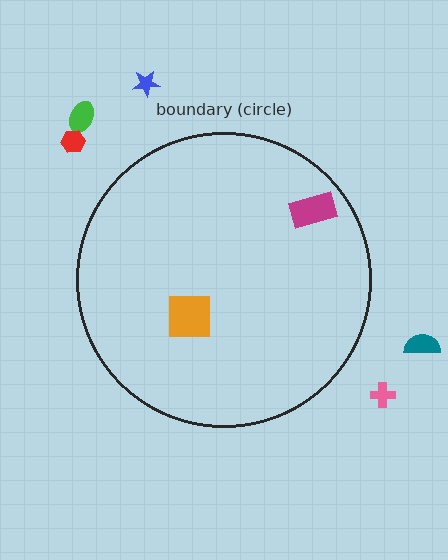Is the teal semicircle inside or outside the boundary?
Outside.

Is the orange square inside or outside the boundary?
Inside.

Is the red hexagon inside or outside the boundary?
Outside.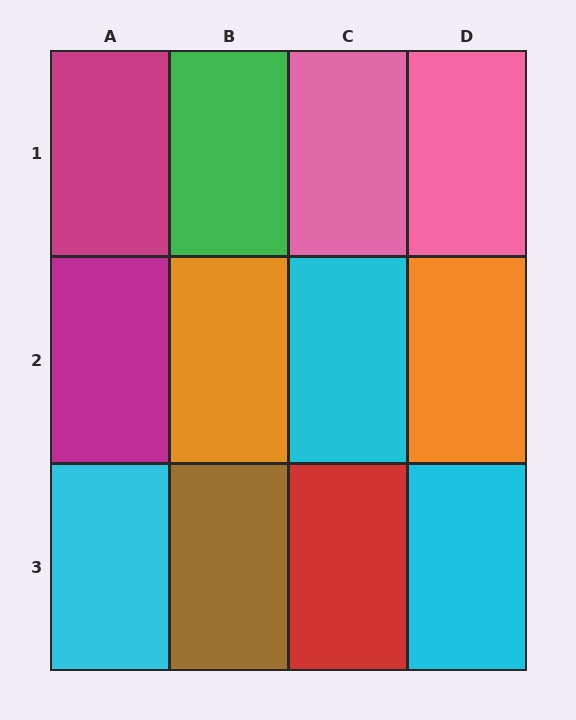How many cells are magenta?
2 cells are magenta.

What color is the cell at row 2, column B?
Orange.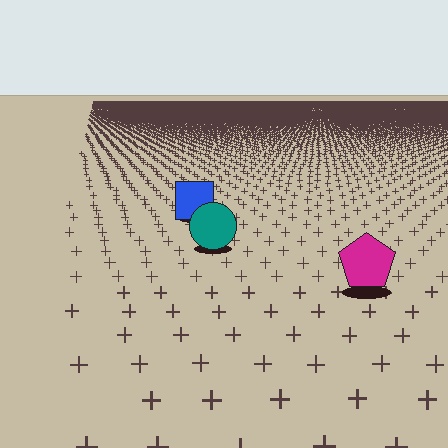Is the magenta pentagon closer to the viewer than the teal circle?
Yes. The magenta pentagon is closer — you can tell from the texture gradient: the ground texture is coarser near it.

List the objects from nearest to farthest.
From nearest to farthest: the magenta pentagon, the teal circle, the blue square.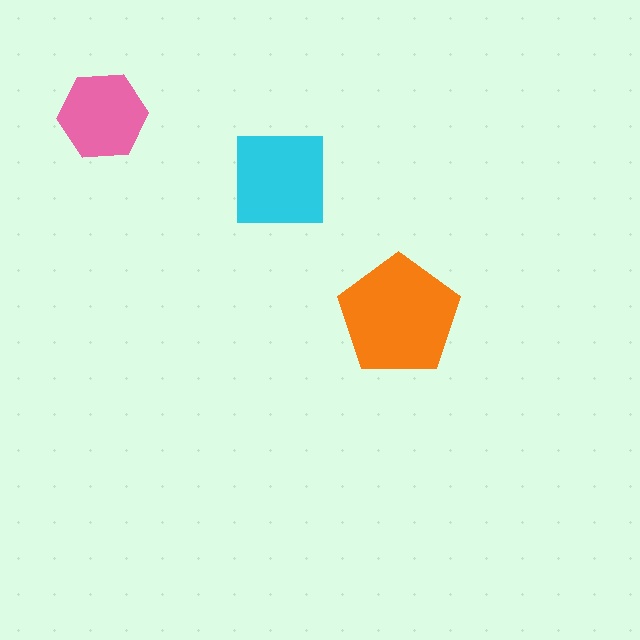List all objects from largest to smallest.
The orange pentagon, the cyan square, the pink hexagon.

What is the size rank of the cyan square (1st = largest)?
2nd.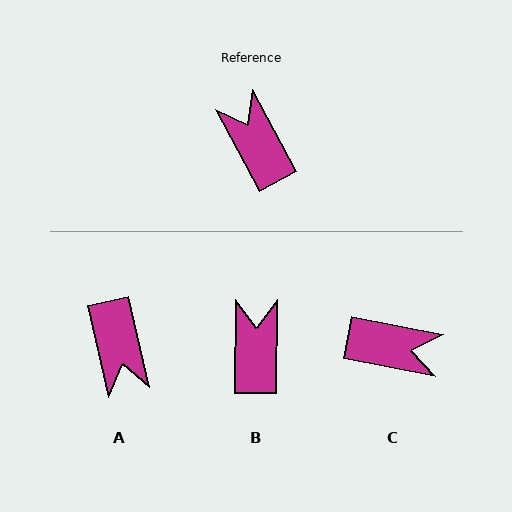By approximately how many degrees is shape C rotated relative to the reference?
Approximately 129 degrees clockwise.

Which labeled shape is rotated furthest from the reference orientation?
A, about 165 degrees away.